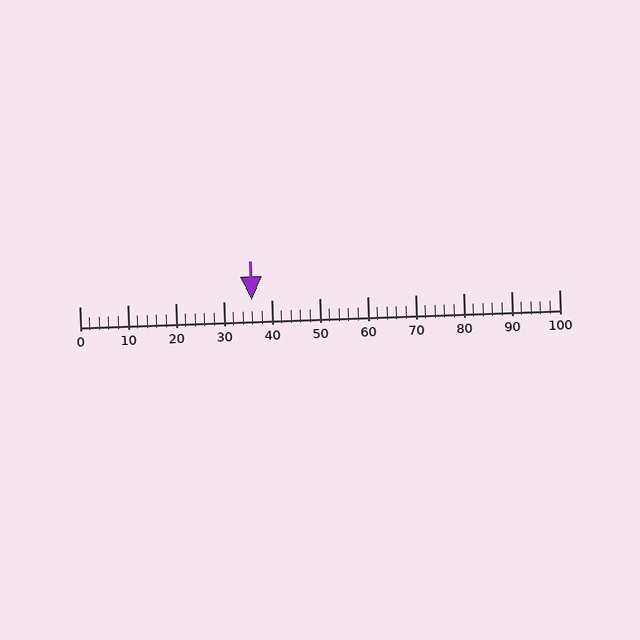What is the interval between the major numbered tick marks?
The major tick marks are spaced 10 units apart.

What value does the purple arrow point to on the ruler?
The purple arrow points to approximately 36.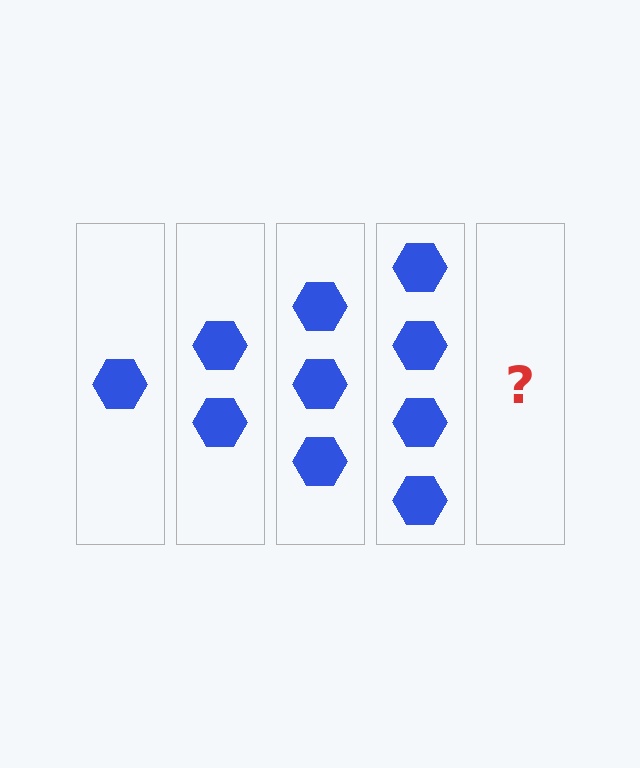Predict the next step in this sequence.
The next step is 5 hexagons.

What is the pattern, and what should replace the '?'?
The pattern is that each step adds one more hexagon. The '?' should be 5 hexagons.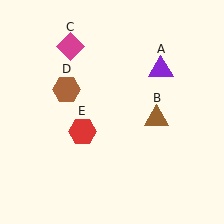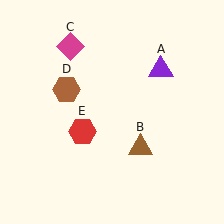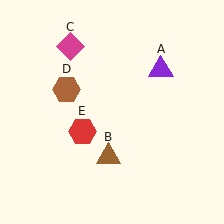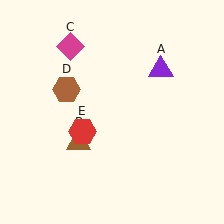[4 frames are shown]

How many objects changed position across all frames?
1 object changed position: brown triangle (object B).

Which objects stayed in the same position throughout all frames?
Purple triangle (object A) and magenta diamond (object C) and brown hexagon (object D) and red hexagon (object E) remained stationary.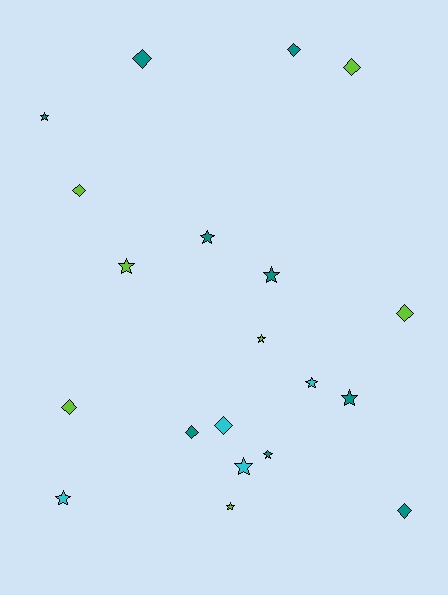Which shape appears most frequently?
Star, with 11 objects.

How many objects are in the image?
There are 20 objects.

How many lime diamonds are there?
There are 4 lime diamonds.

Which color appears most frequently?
Teal, with 9 objects.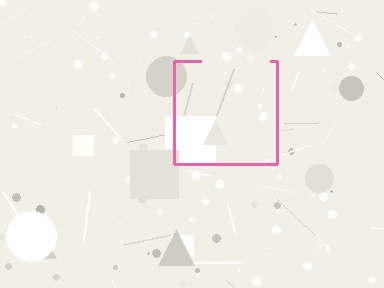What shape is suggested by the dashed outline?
The dashed outline suggests a square.